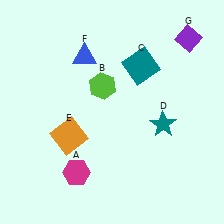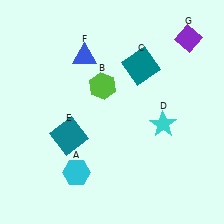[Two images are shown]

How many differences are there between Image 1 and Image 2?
There are 3 differences between the two images.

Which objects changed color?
A changed from magenta to cyan. D changed from teal to cyan. E changed from orange to teal.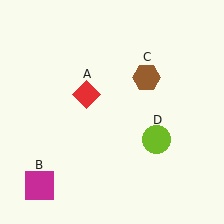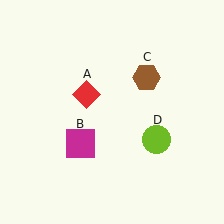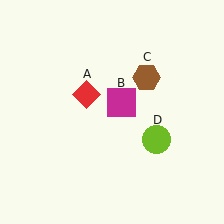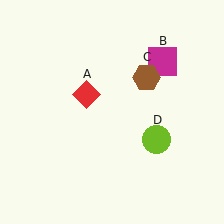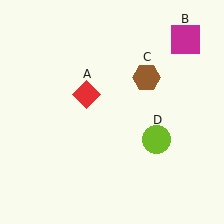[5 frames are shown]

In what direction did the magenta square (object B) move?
The magenta square (object B) moved up and to the right.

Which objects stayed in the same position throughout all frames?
Red diamond (object A) and brown hexagon (object C) and lime circle (object D) remained stationary.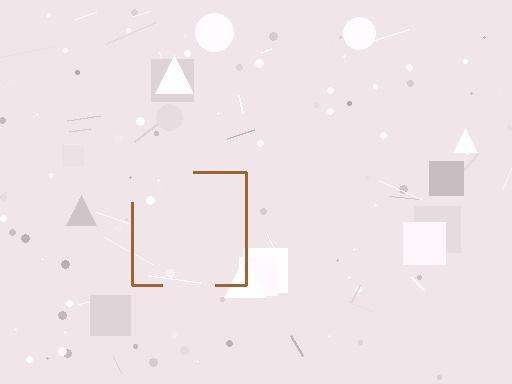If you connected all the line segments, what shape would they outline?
They would outline a square.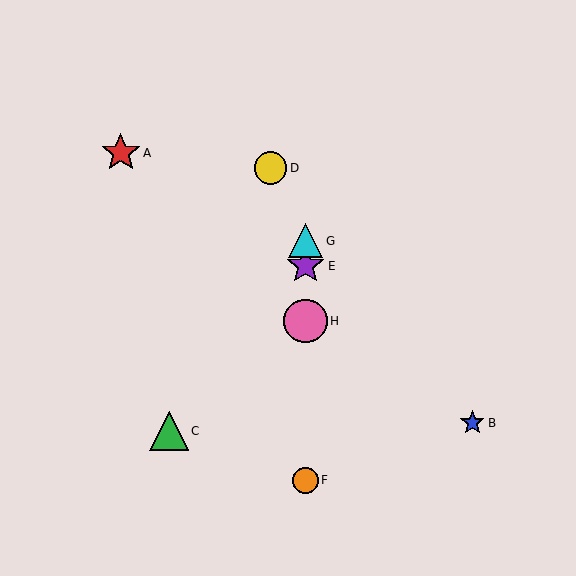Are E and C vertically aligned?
No, E is at x≈306 and C is at x≈169.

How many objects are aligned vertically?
4 objects (E, F, G, H) are aligned vertically.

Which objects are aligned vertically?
Objects E, F, G, H are aligned vertically.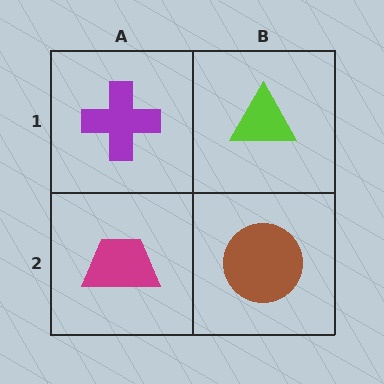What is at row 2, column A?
A magenta trapezoid.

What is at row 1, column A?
A purple cross.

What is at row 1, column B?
A lime triangle.